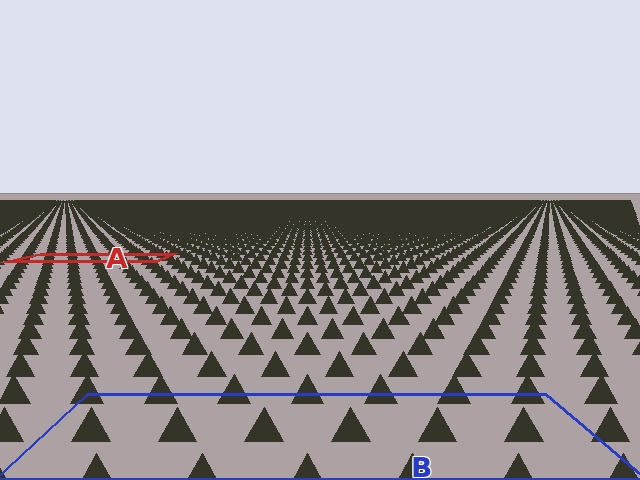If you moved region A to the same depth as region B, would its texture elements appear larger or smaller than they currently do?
They would appear larger. At a closer depth, the same texture elements are projected at a bigger on-screen size.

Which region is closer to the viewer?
Region B is closer. The texture elements there are larger and more spread out.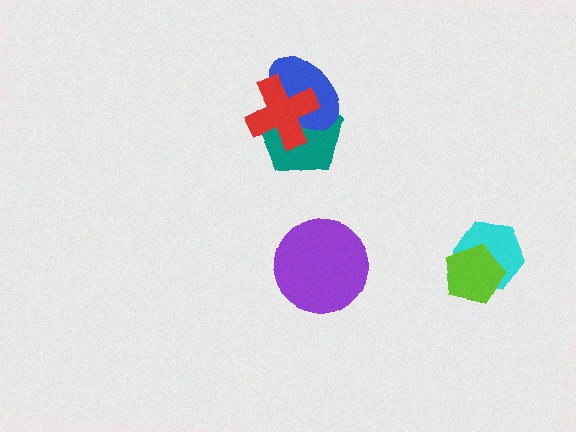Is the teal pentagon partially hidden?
Yes, it is partially covered by another shape.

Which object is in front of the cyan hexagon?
The lime pentagon is in front of the cyan hexagon.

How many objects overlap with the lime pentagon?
1 object overlaps with the lime pentagon.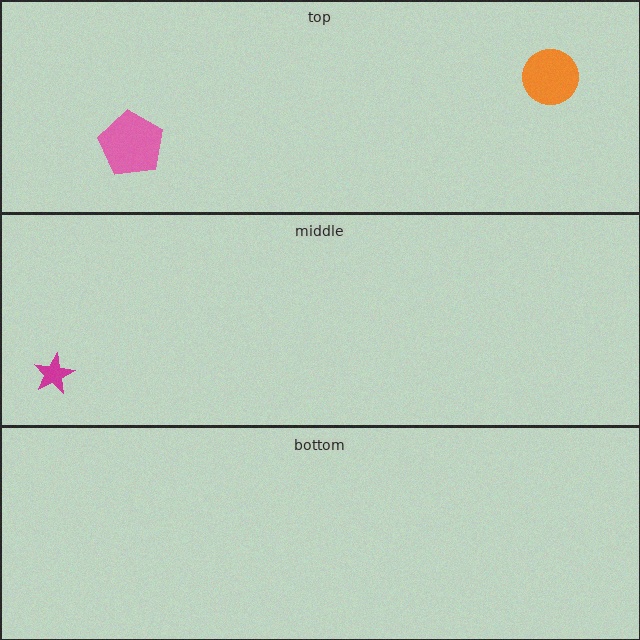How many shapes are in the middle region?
1.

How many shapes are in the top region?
2.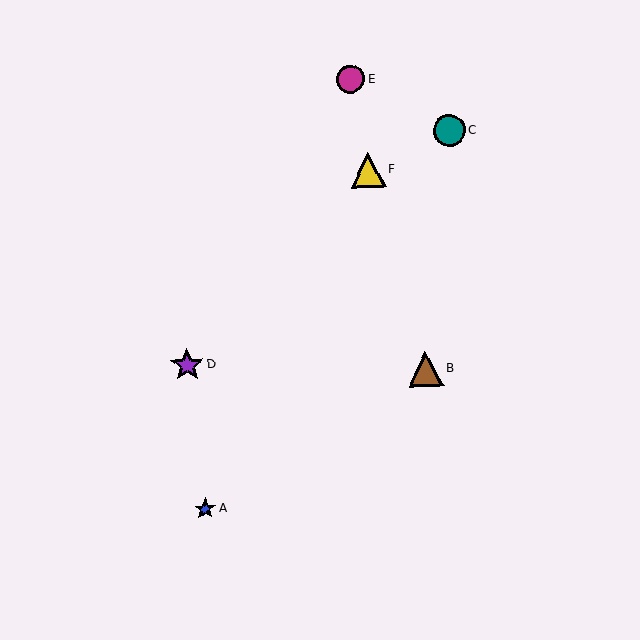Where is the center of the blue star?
The center of the blue star is at (205, 509).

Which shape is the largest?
The yellow triangle (labeled F) is the largest.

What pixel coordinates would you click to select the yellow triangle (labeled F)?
Click at (368, 170) to select the yellow triangle F.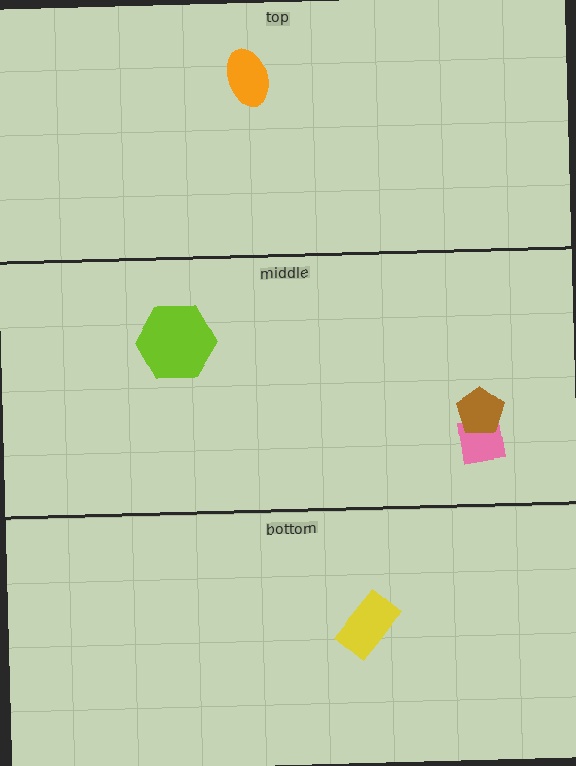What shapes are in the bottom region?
The yellow rectangle.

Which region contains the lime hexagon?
The middle region.